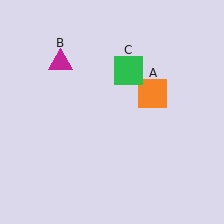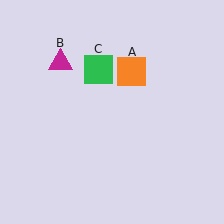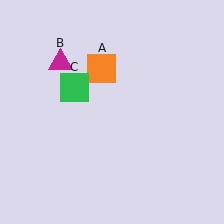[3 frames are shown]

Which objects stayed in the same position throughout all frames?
Magenta triangle (object B) remained stationary.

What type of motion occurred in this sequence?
The orange square (object A), green square (object C) rotated counterclockwise around the center of the scene.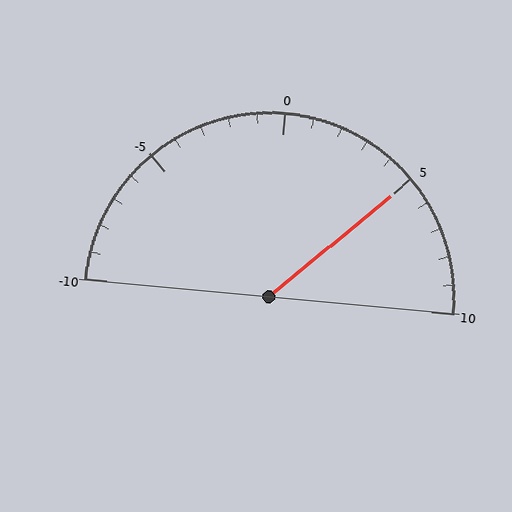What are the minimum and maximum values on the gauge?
The gauge ranges from -10 to 10.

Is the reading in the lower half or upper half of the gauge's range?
The reading is in the upper half of the range (-10 to 10).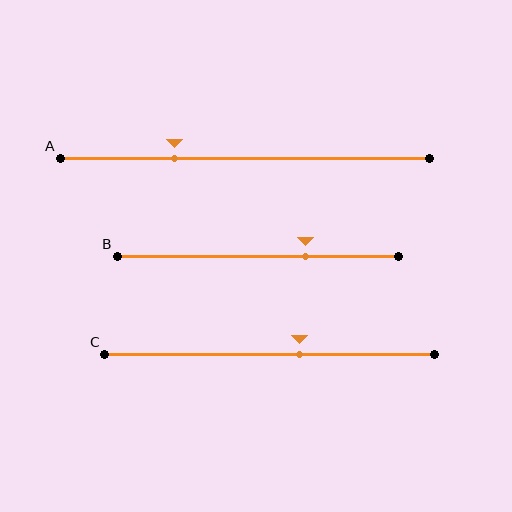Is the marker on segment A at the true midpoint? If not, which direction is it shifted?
No, the marker on segment A is shifted to the left by about 19% of the segment length.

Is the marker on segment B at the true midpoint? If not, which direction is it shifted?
No, the marker on segment B is shifted to the right by about 17% of the segment length.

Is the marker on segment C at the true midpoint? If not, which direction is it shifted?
No, the marker on segment C is shifted to the right by about 9% of the segment length.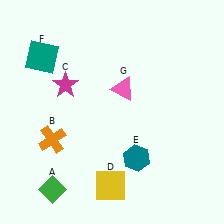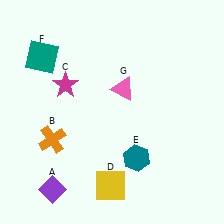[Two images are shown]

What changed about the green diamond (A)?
In Image 1, A is green. In Image 2, it changed to purple.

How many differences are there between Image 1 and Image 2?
There is 1 difference between the two images.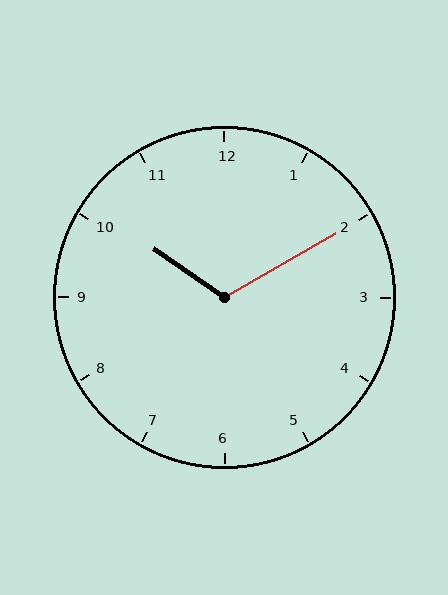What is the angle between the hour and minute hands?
Approximately 115 degrees.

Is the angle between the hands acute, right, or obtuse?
It is obtuse.